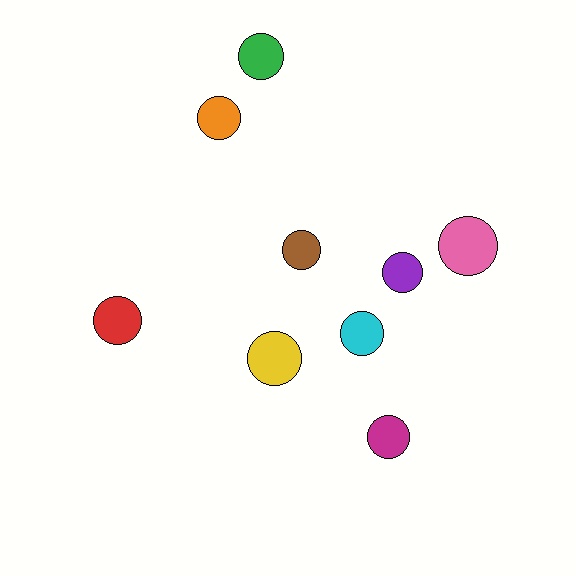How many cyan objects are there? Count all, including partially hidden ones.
There is 1 cyan object.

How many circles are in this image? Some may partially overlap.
There are 9 circles.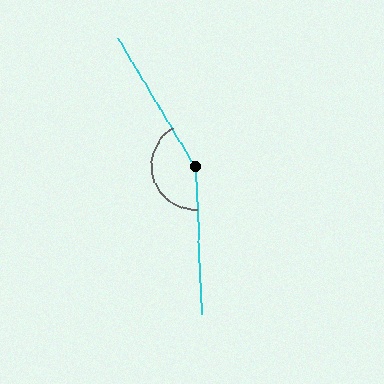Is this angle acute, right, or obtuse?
It is obtuse.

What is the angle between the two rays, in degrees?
Approximately 151 degrees.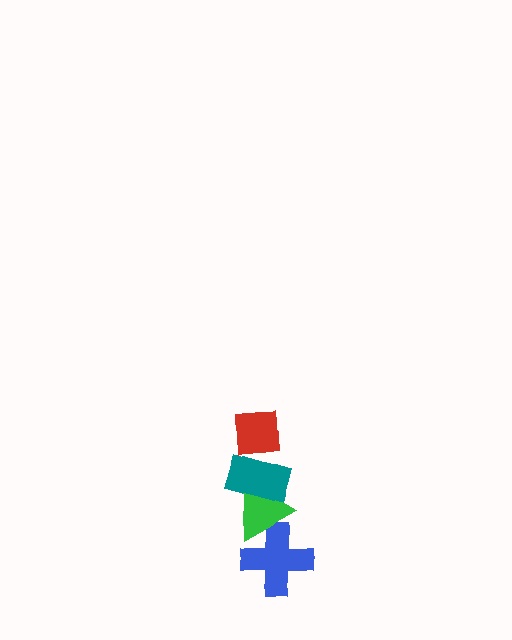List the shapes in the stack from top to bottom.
From top to bottom: the red square, the teal rectangle, the green triangle, the blue cross.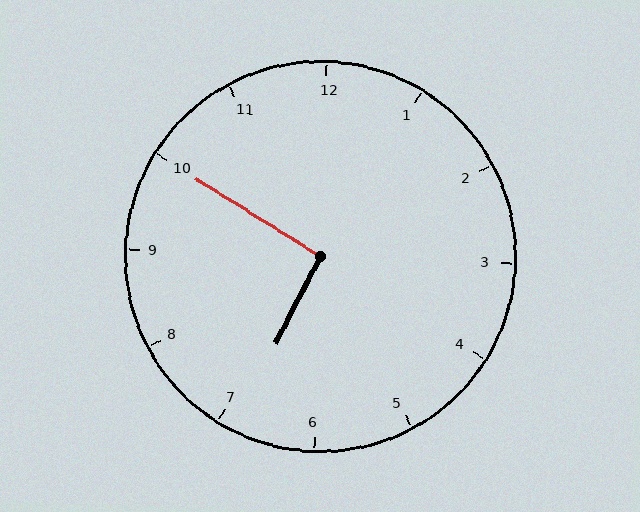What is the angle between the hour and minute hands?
Approximately 95 degrees.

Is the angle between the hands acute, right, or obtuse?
It is right.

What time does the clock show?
6:50.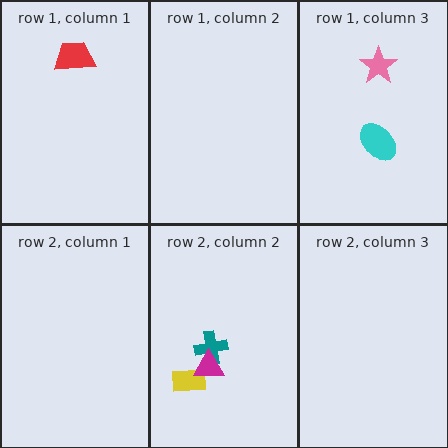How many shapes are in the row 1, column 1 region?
1.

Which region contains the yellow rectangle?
The row 2, column 2 region.